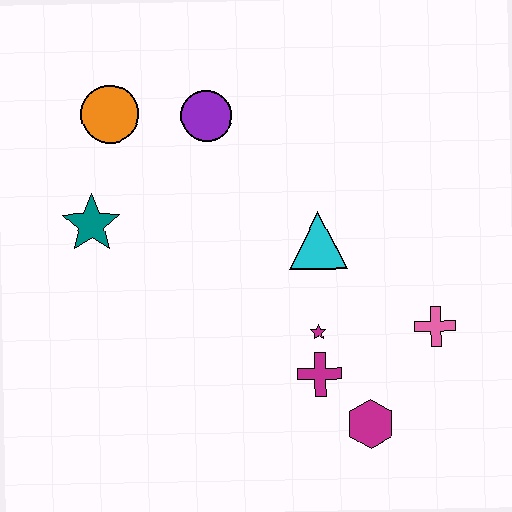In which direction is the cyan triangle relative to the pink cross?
The cyan triangle is to the left of the pink cross.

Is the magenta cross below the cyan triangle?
Yes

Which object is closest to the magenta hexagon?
The magenta cross is closest to the magenta hexagon.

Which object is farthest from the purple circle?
The magenta hexagon is farthest from the purple circle.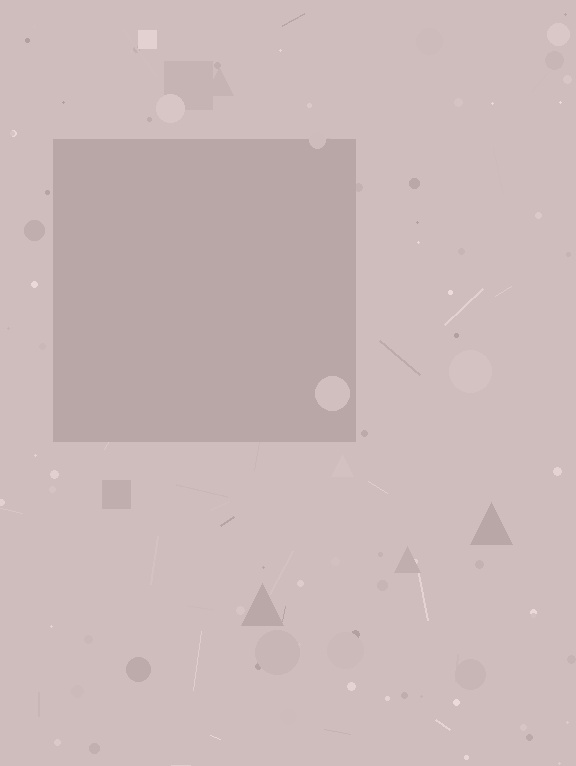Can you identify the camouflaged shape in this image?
The camouflaged shape is a square.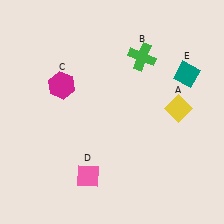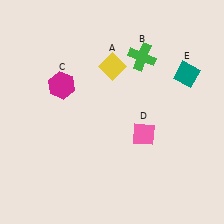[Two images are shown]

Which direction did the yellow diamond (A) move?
The yellow diamond (A) moved left.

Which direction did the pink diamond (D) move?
The pink diamond (D) moved right.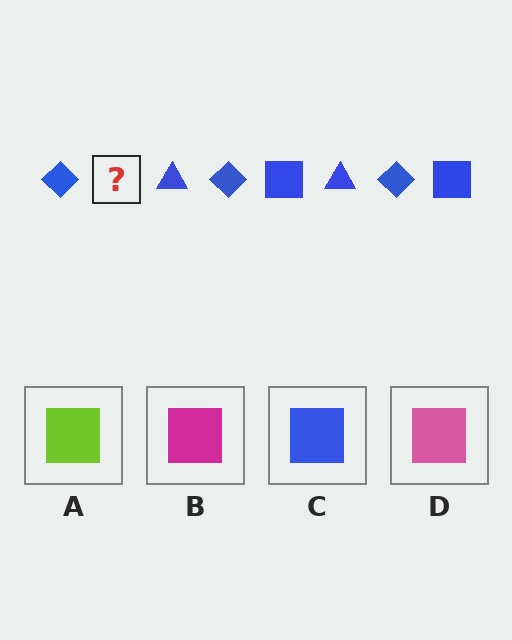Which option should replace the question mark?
Option C.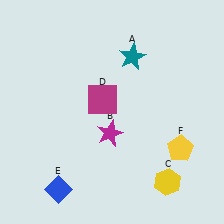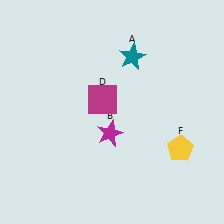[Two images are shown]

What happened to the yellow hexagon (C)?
The yellow hexagon (C) was removed in Image 2. It was in the bottom-right area of Image 1.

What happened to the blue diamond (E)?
The blue diamond (E) was removed in Image 2. It was in the bottom-left area of Image 1.